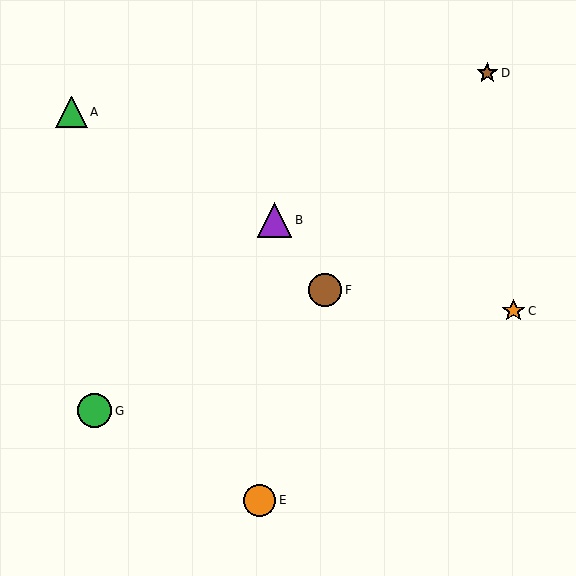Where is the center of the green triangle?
The center of the green triangle is at (72, 112).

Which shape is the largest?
The purple triangle (labeled B) is the largest.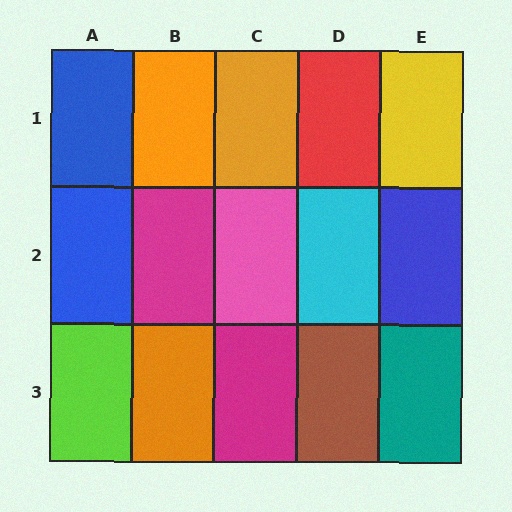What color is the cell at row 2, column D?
Cyan.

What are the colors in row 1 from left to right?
Blue, orange, orange, red, yellow.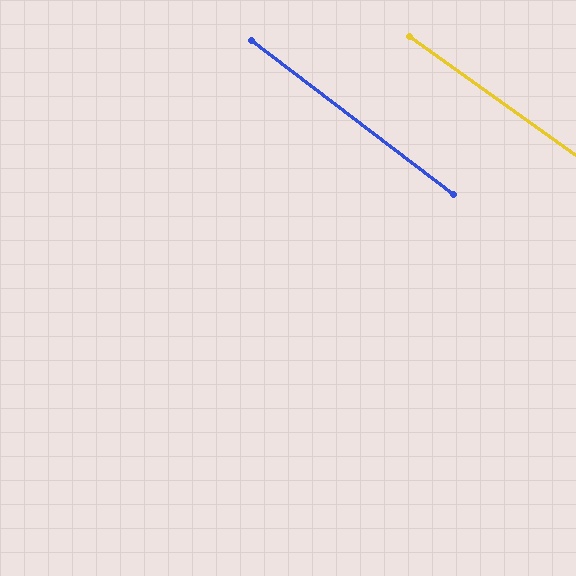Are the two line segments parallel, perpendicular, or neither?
Parallel — their directions differ by only 1.9°.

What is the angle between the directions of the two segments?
Approximately 2 degrees.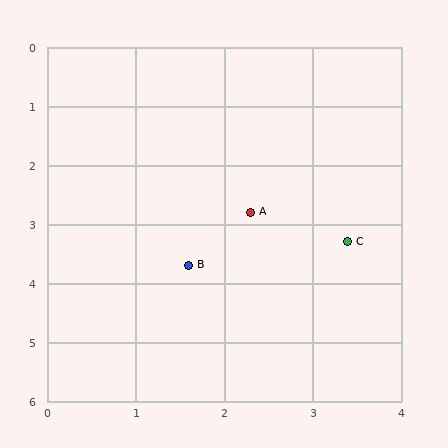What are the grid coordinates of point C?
Point C is at approximately (3.4, 3.3).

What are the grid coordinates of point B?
Point B is at approximately (1.6, 3.7).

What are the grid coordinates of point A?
Point A is at approximately (2.3, 2.8).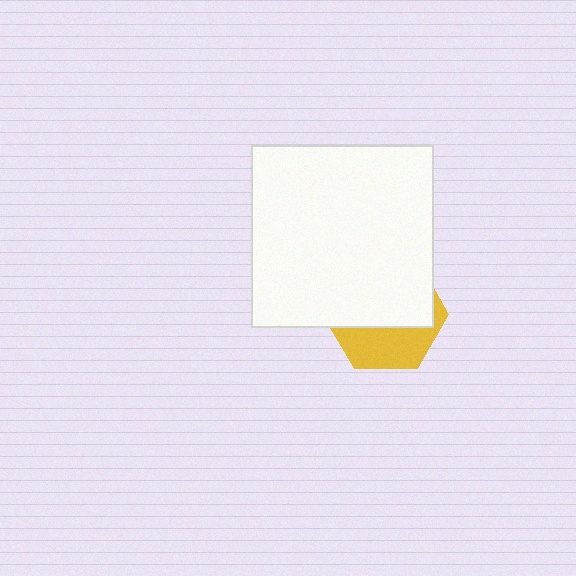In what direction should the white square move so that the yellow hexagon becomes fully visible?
The white square should move up. That is the shortest direction to clear the overlap and leave the yellow hexagon fully visible.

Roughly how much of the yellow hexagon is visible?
A small part of it is visible (roughly 38%).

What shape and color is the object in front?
The object in front is a white square.